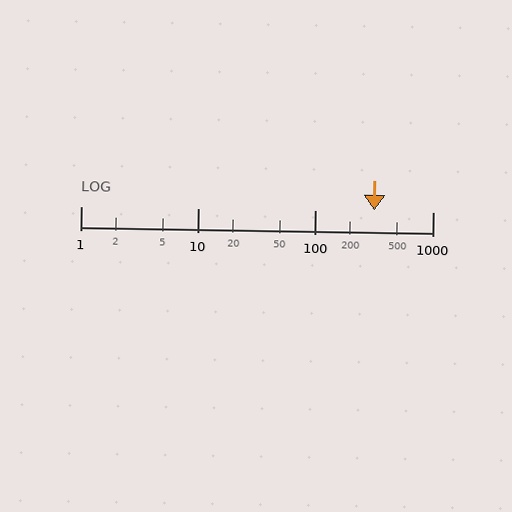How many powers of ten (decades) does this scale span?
The scale spans 3 decades, from 1 to 1000.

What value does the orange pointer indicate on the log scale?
The pointer indicates approximately 320.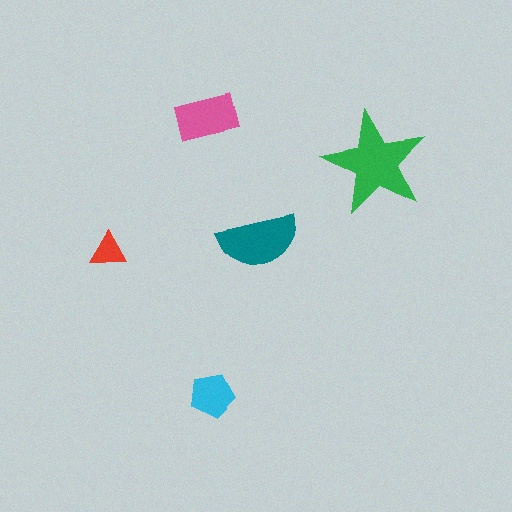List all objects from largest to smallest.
The green star, the teal semicircle, the pink rectangle, the cyan pentagon, the red triangle.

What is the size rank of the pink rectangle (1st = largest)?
3rd.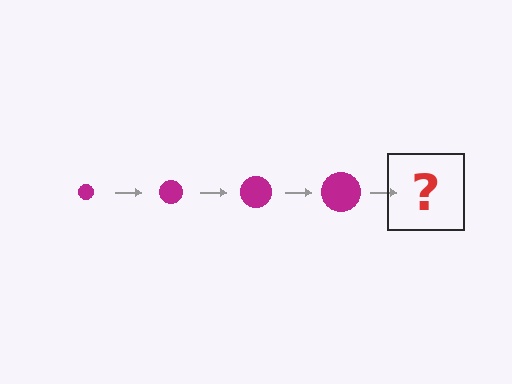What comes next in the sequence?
The next element should be a magenta circle, larger than the previous one.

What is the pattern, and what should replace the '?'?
The pattern is that the circle gets progressively larger each step. The '?' should be a magenta circle, larger than the previous one.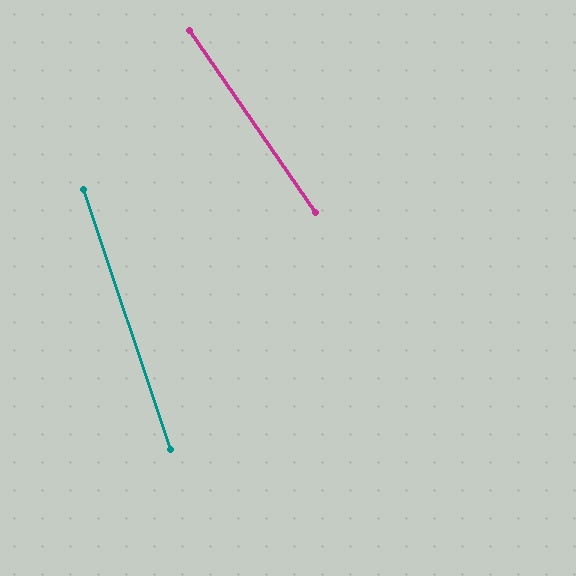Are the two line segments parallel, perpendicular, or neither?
Neither parallel nor perpendicular — they differ by about 16°.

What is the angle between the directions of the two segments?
Approximately 16 degrees.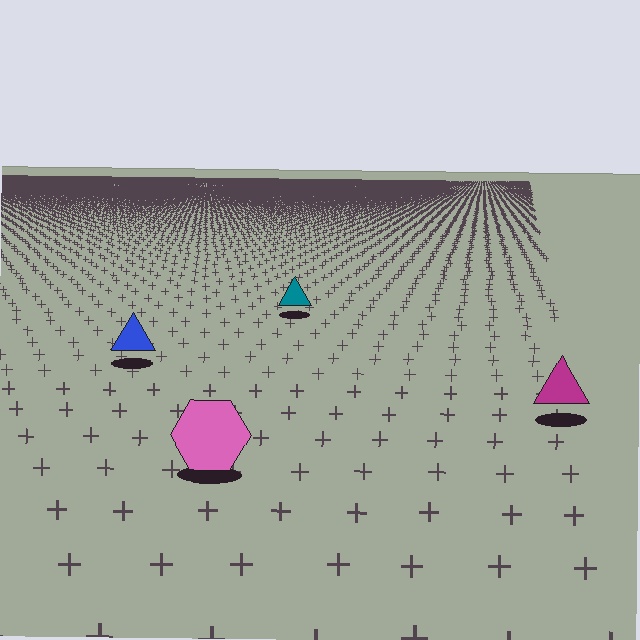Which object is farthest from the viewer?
The teal triangle is farthest from the viewer. It appears smaller and the ground texture around it is denser.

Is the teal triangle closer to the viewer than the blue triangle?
No. The blue triangle is closer — you can tell from the texture gradient: the ground texture is coarser near it.